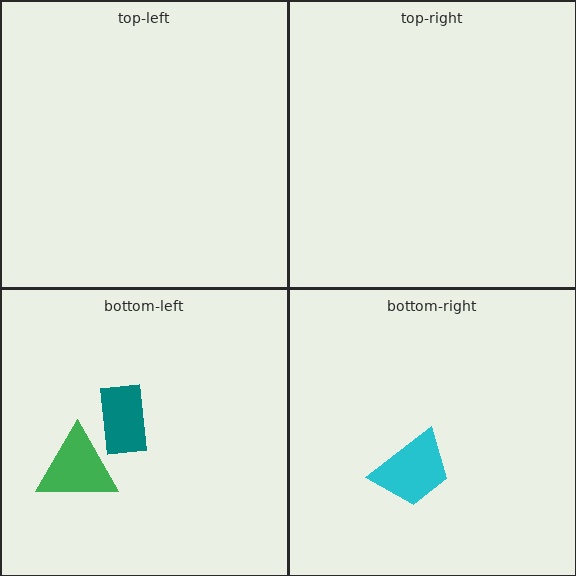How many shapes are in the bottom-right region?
1.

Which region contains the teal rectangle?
The bottom-left region.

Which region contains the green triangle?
The bottom-left region.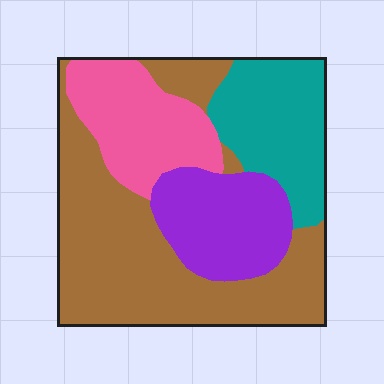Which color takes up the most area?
Brown, at roughly 45%.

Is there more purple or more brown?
Brown.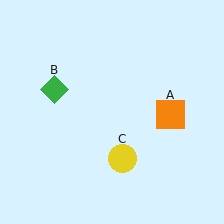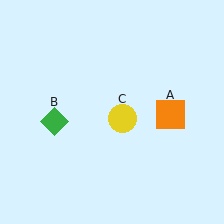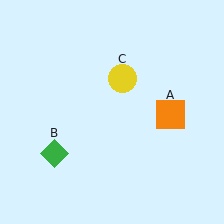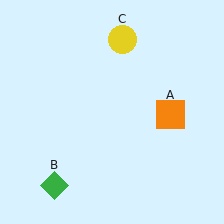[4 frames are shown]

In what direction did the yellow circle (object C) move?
The yellow circle (object C) moved up.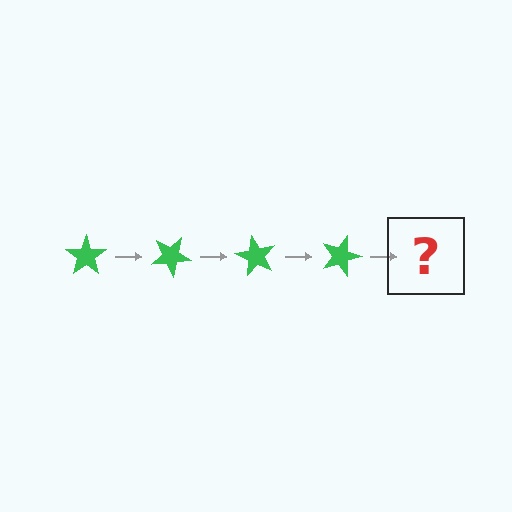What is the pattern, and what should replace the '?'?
The pattern is that the star rotates 30 degrees each step. The '?' should be a green star rotated 120 degrees.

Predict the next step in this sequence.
The next step is a green star rotated 120 degrees.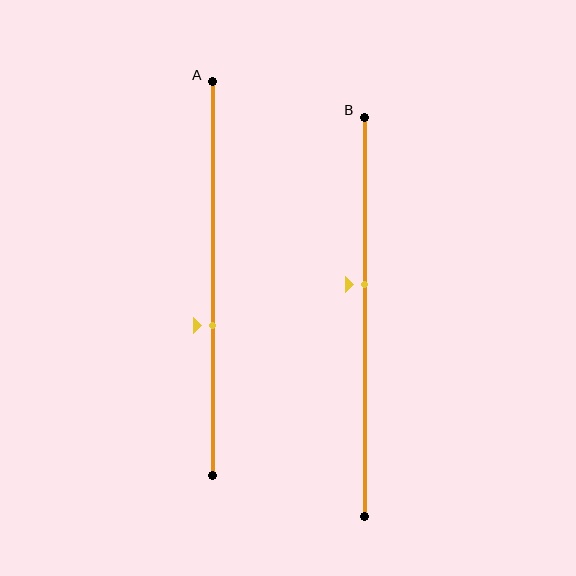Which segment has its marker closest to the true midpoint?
Segment B has its marker closest to the true midpoint.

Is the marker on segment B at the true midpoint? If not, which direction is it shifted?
No, the marker on segment B is shifted upward by about 8% of the segment length.